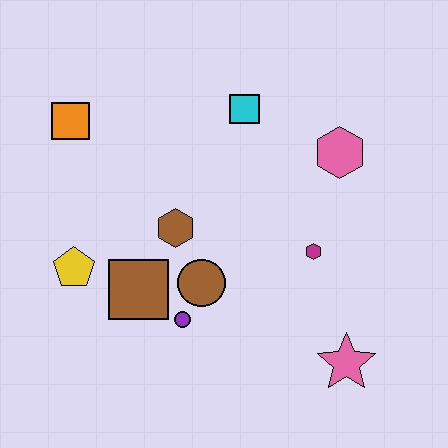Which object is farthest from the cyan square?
The pink star is farthest from the cyan square.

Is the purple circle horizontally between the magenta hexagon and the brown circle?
No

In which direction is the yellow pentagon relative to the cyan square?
The yellow pentagon is to the left of the cyan square.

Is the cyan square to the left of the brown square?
No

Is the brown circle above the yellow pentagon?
No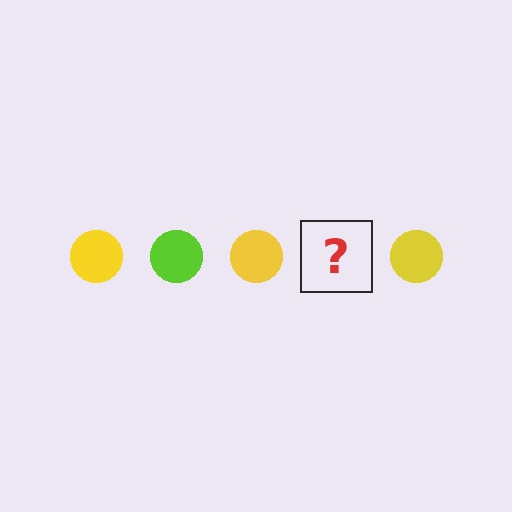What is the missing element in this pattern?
The missing element is a lime circle.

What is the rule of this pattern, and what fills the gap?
The rule is that the pattern cycles through yellow, lime circles. The gap should be filled with a lime circle.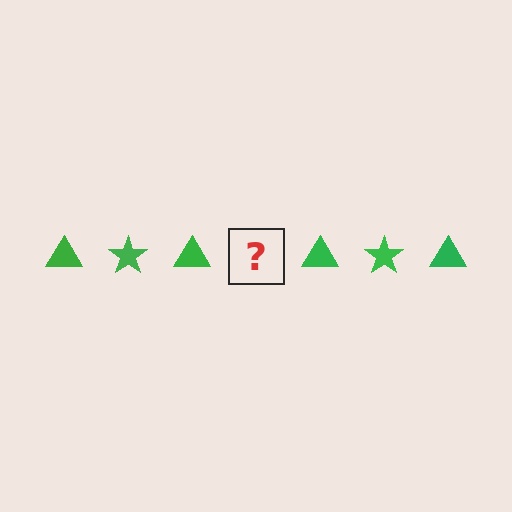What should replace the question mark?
The question mark should be replaced with a green star.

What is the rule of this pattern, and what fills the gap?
The rule is that the pattern cycles through triangle, star shapes in green. The gap should be filled with a green star.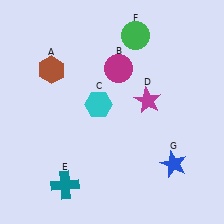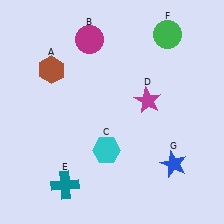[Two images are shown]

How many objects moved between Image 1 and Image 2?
3 objects moved between the two images.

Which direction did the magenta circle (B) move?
The magenta circle (B) moved left.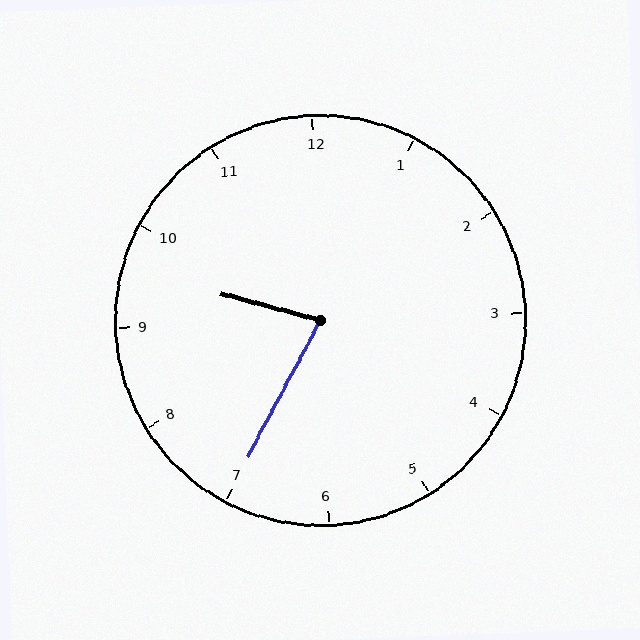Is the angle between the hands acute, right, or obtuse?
It is acute.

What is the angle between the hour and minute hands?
Approximately 78 degrees.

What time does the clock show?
9:35.